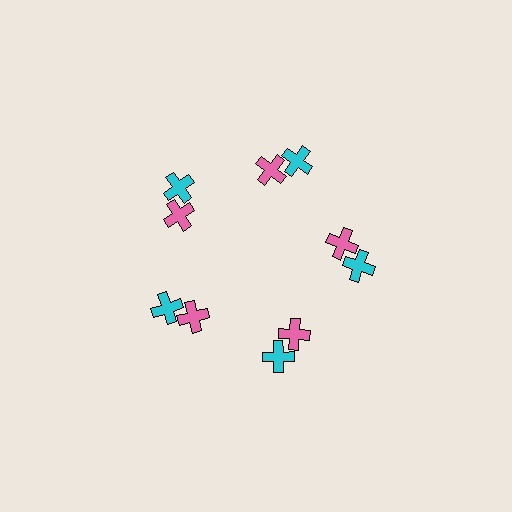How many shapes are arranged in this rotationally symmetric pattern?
There are 10 shapes, arranged in 5 groups of 2.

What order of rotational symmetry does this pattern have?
This pattern has 5-fold rotational symmetry.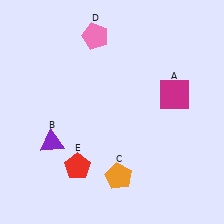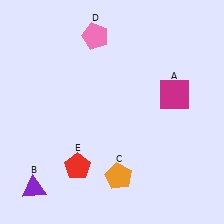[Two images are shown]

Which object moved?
The purple triangle (B) moved down.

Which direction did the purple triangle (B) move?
The purple triangle (B) moved down.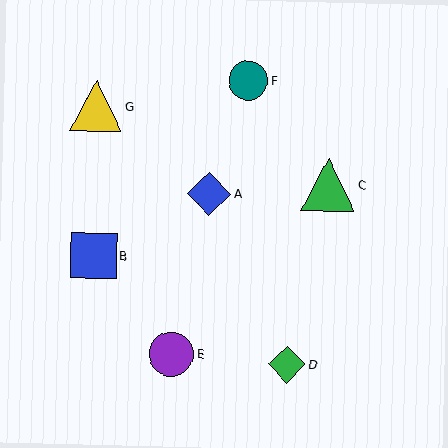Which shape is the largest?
The green triangle (labeled C) is the largest.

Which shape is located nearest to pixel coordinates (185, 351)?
The purple circle (labeled E) at (171, 354) is nearest to that location.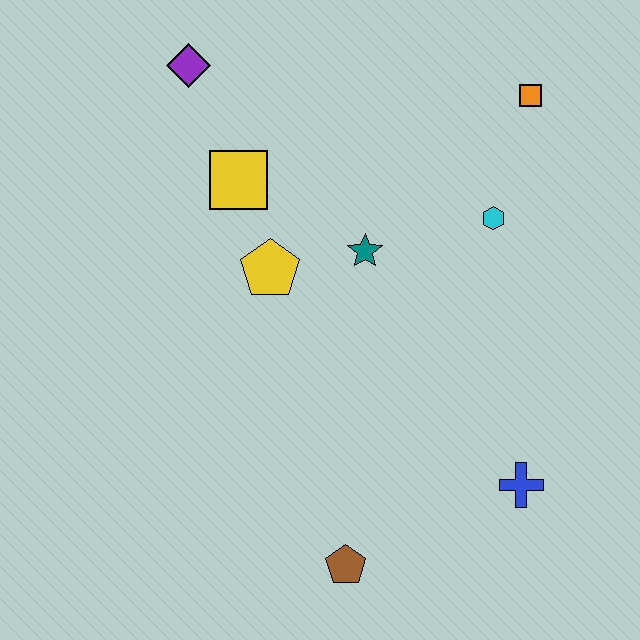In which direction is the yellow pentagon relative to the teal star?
The yellow pentagon is to the left of the teal star.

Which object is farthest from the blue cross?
The purple diamond is farthest from the blue cross.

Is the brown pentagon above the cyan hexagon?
No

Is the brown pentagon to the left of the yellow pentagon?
No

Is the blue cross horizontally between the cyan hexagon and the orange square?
Yes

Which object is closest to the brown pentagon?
The blue cross is closest to the brown pentagon.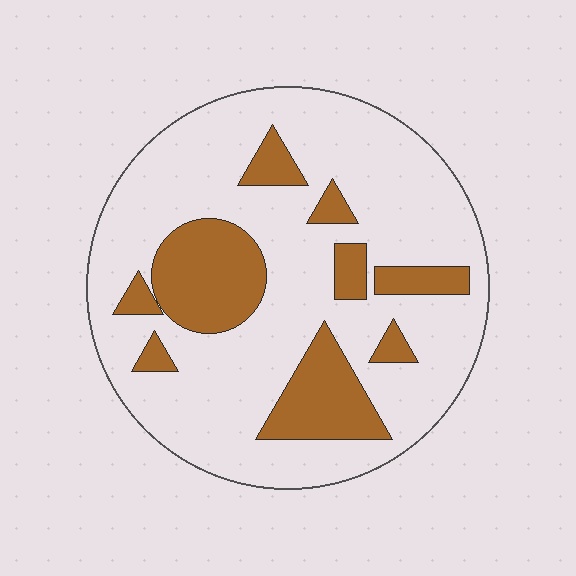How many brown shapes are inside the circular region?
9.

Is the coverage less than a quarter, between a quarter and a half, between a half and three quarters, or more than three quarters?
Less than a quarter.